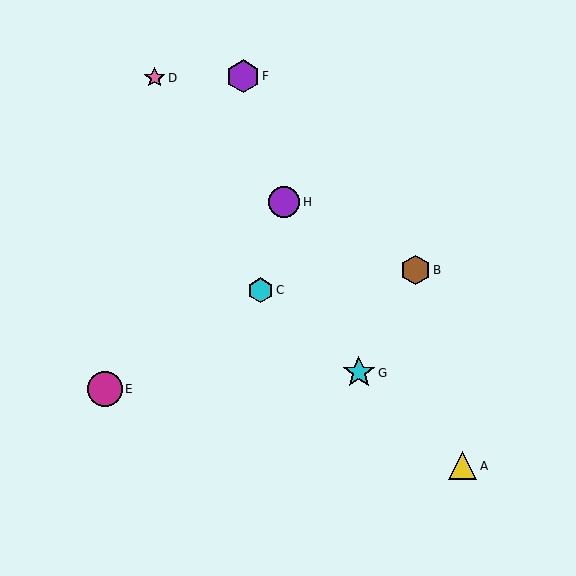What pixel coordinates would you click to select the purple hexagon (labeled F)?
Click at (243, 76) to select the purple hexagon F.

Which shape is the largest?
The magenta circle (labeled E) is the largest.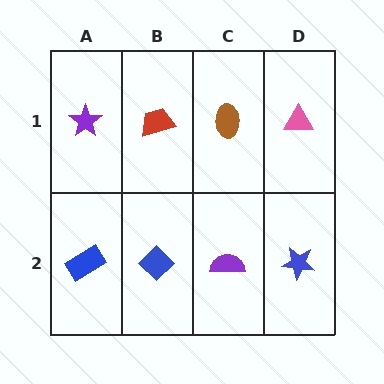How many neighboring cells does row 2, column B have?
3.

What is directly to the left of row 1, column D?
A brown ellipse.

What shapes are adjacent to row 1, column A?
A blue rectangle (row 2, column A), a red trapezoid (row 1, column B).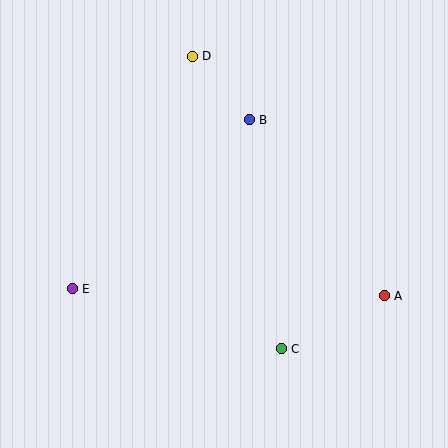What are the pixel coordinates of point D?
Point D is at (192, 56).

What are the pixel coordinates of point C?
Point C is at (281, 349).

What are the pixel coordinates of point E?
Point E is at (72, 289).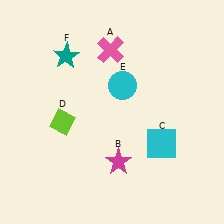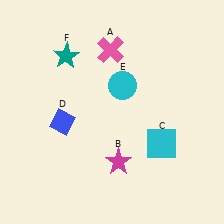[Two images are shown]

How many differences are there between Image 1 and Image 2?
There is 1 difference between the two images.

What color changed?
The diamond (D) changed from lime in Image 1 to blue in Image 2.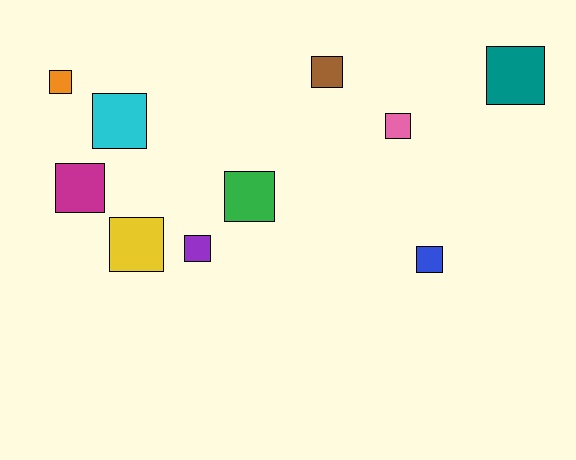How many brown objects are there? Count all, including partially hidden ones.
There is 1 brown object.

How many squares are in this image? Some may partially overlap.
There are 10 squares.